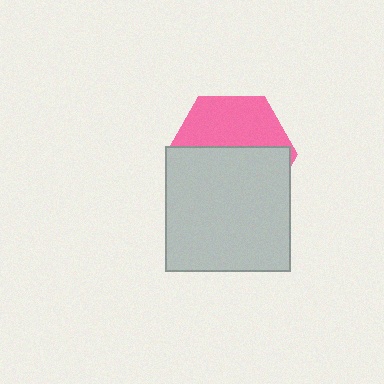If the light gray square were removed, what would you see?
You would see the complete pink hexagon.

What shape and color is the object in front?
The object in front is a light gray square.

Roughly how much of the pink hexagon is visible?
A small part of it is visible (roughly 41%).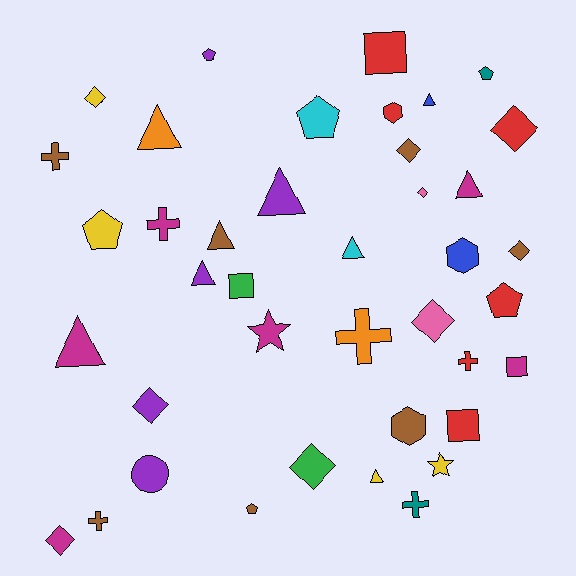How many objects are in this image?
There are 40 objects.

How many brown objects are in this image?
There are 7 brown objects.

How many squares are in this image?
There are 4 squares.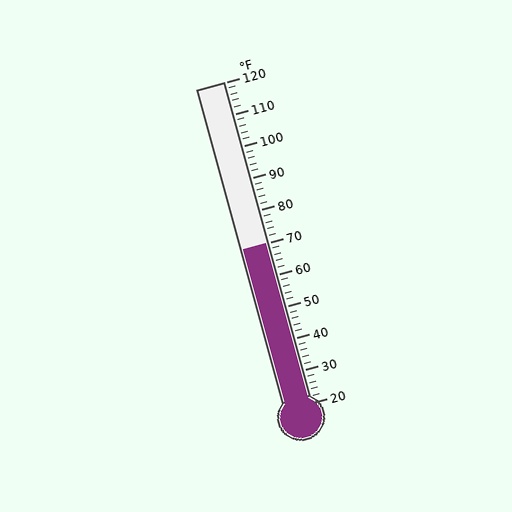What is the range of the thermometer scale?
The thermometer scale ranges from 20°F to 120°F.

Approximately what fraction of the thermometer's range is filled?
The thermometer is filled to approximately 50% of its range.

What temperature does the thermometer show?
The thermometer shows approximately 70°F.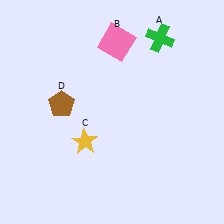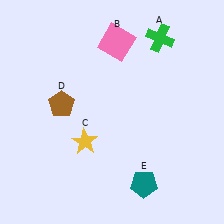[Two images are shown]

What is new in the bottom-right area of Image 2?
A teal pentagon (E) was added in the bottom-right area of Image 2.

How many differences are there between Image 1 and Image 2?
There is 1 difference between the two images.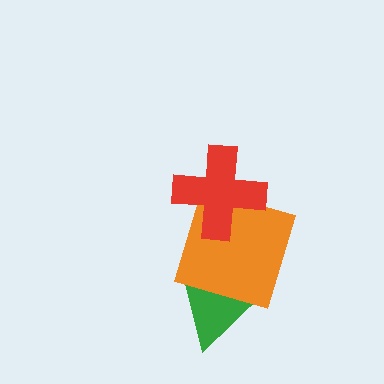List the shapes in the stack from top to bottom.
From top to bottom: the red cross, the orange square, the green triangle.